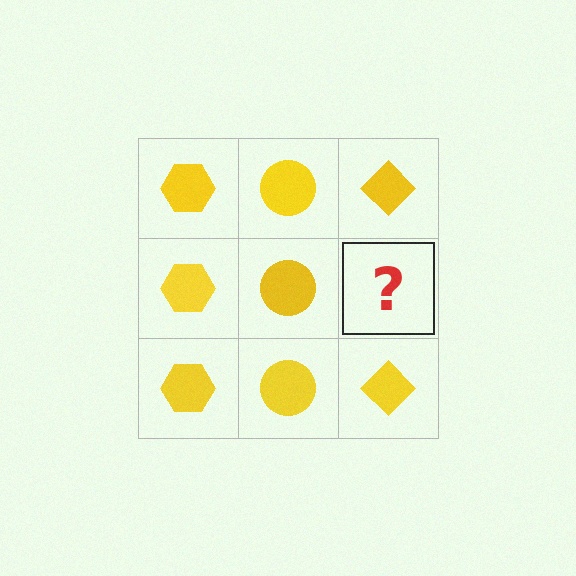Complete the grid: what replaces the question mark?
The question mark should be replaced with a yellow diamond.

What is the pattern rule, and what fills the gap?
The rule is that each column has a consistent shape. The gap should be filled with a yellow diamond.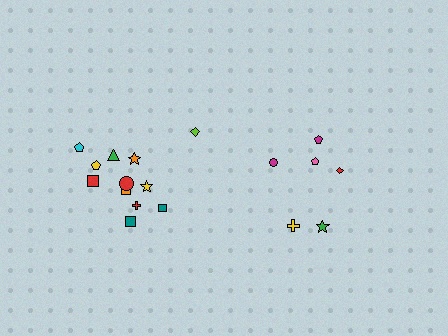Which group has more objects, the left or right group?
The left group.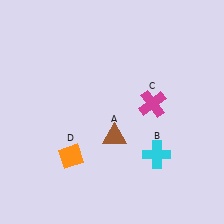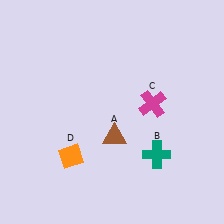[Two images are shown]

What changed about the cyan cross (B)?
In Image 1, B is cyan. In Image 2, it changed to teal.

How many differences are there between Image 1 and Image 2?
There is 1 difference between the two images.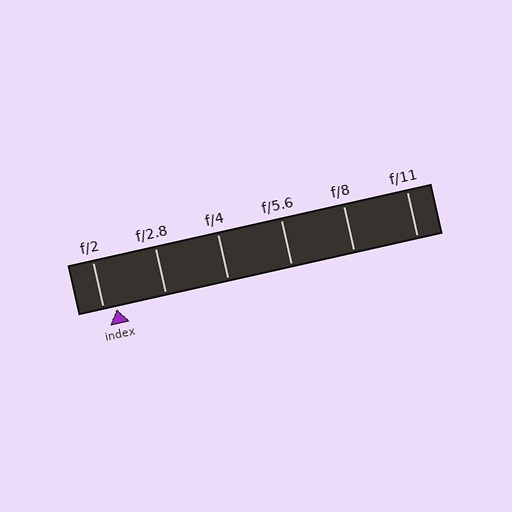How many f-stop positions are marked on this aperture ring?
There are 6 f-stop positions marked.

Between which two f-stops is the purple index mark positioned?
The index mark is between f/2 and f/2.8.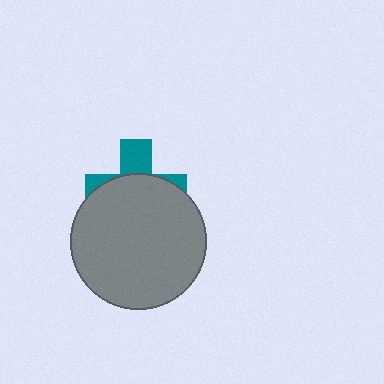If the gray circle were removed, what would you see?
You would see the complete teal cross.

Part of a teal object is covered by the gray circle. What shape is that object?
It is a cross.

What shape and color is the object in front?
The object in front is a gray circle.